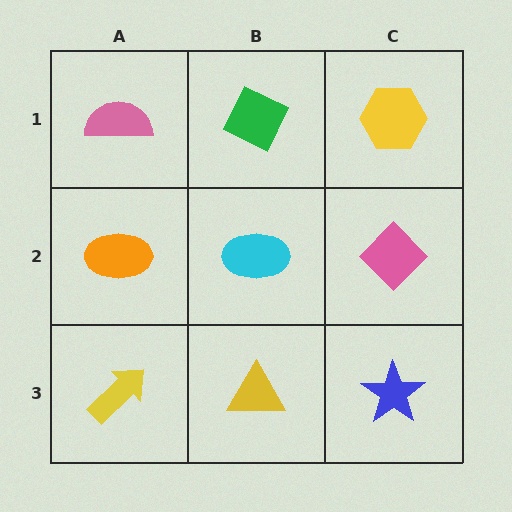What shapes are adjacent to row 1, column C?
A pink diamond (row 2, column C), a green diamond (row 1, column B).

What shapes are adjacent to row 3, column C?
A pink diamond (row 2, column C), a yellow triangle (row 3, column B).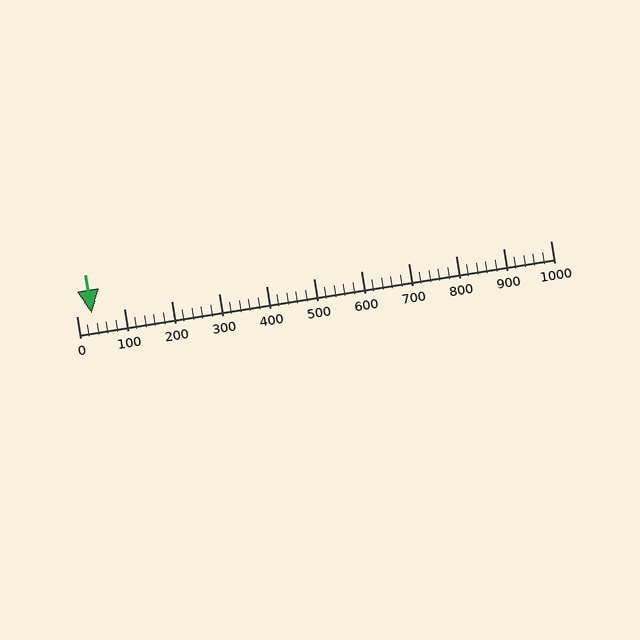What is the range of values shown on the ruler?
The ruler shows values from 0 to 1000.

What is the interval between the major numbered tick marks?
The major tick marks are spaced 100 units apart.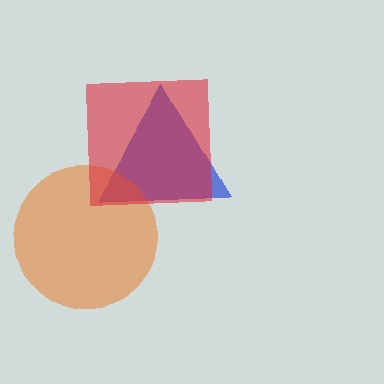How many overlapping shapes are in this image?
There are 3 overlapping shapes in the image.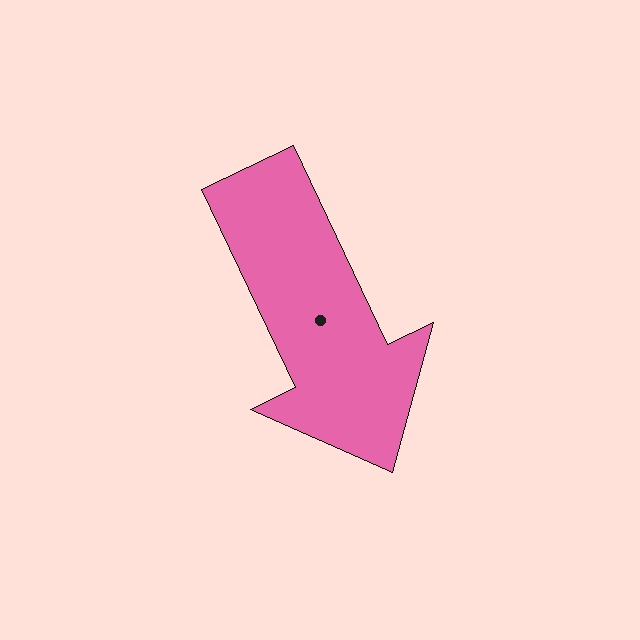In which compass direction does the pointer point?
Southeast.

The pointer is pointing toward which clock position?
Roughly 5 o'clock.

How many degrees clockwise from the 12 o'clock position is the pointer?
Approximately 155 degrees.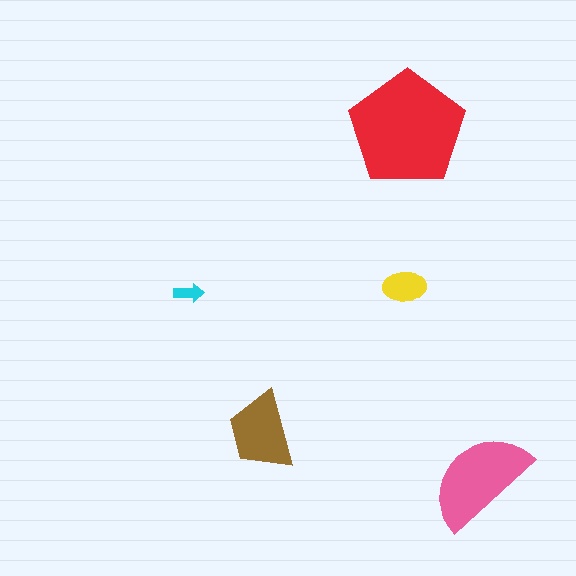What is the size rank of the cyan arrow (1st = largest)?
5th.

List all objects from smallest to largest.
The cyan arrow, the yellow ellipse, the brown trapezoid, the pink semicircle, the red pentagon.